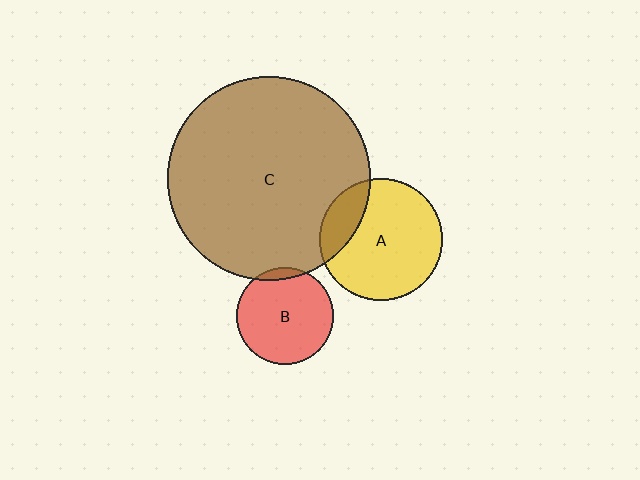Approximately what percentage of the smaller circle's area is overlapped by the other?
Approximately 5%.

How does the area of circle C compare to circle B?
Approximately 4.4 times.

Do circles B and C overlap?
Yes.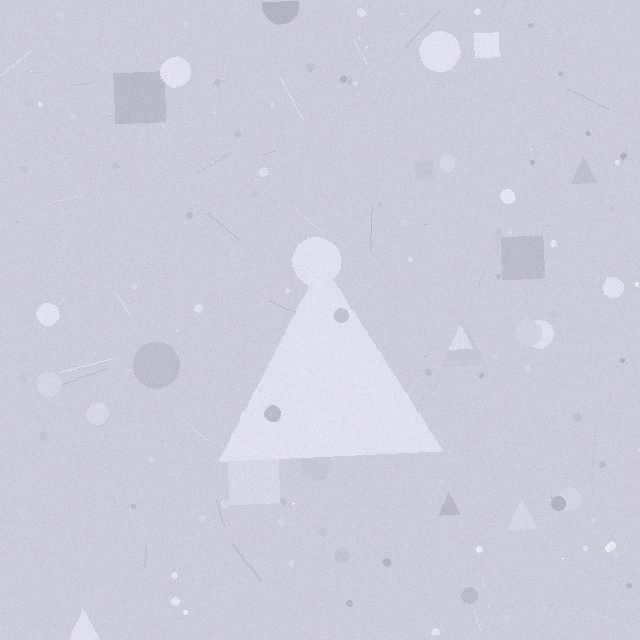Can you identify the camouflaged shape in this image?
The camouflaged shape is a triangle.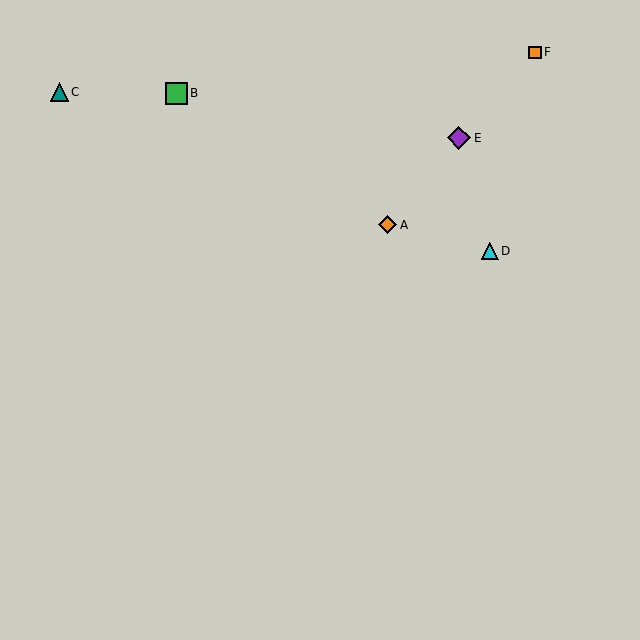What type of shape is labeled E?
Shape E is a purple diamond.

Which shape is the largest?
The purple diamond (labeled E) is the largest.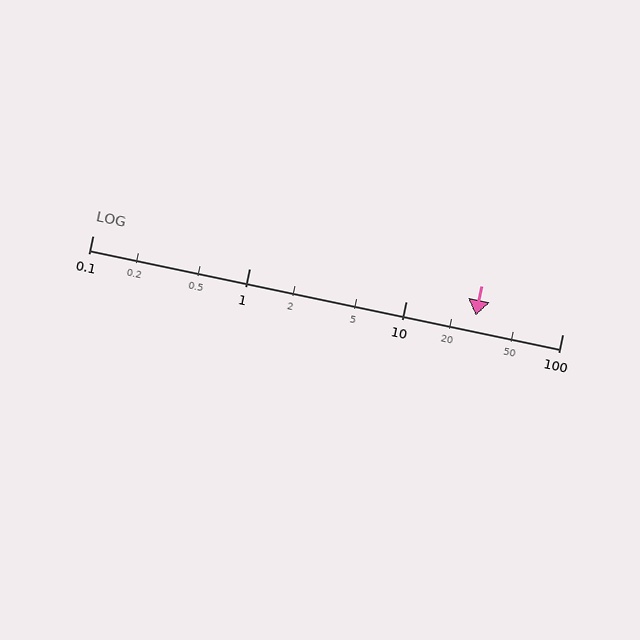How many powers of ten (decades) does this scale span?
The scale spans 3 decades, from 0.1 to 100.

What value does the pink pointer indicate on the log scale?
The pointer indicates approximately 28.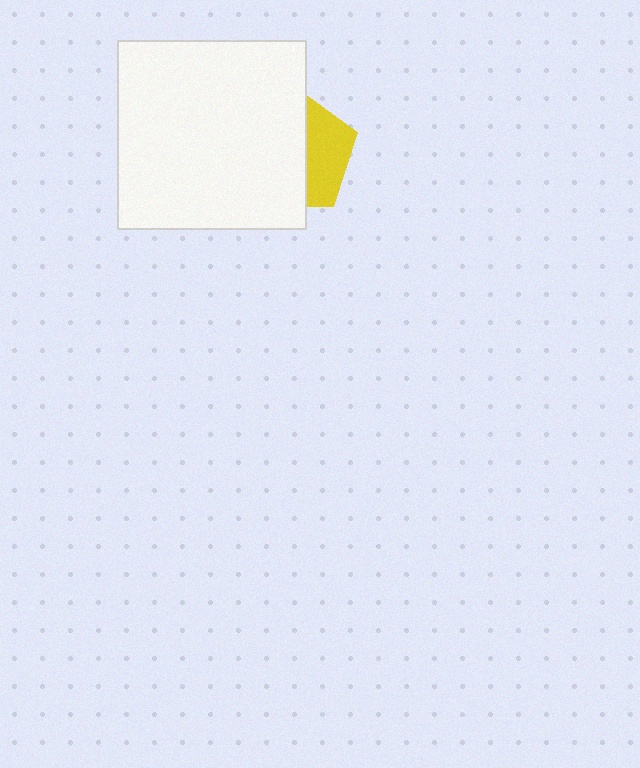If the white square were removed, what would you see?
You would see the complete yellow pentagon.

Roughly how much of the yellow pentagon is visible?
A small part of it is visible (roughly 36%).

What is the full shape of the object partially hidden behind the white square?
The partially hidden object is a yellow pentagon.